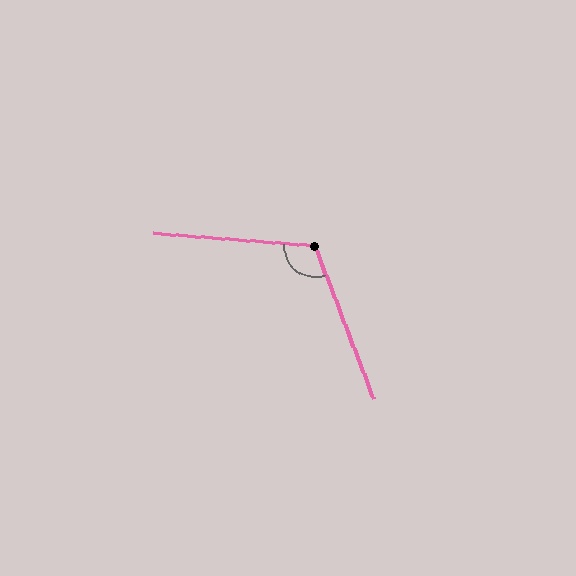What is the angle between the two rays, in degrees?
Approximately 116 degrees.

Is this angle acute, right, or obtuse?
It is obtuse.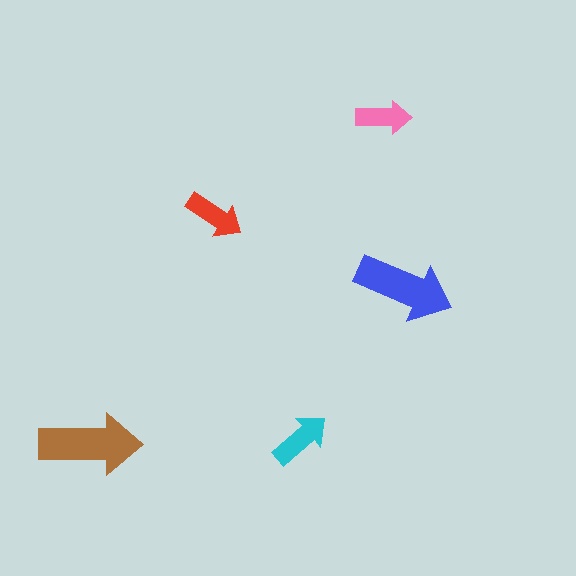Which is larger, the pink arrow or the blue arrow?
The blue one.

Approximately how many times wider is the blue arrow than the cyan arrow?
About 1.5 times wider.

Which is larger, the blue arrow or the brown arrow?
The brown one.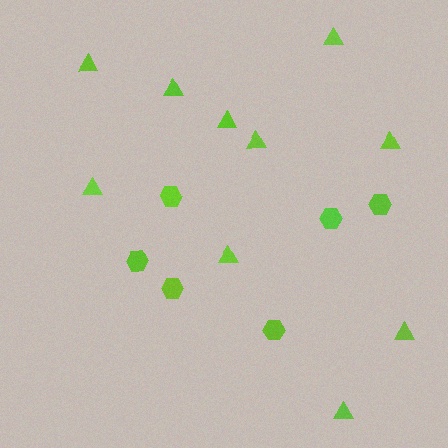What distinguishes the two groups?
There are 2 groups: one group of hexagons (6) and one group of triangles (10).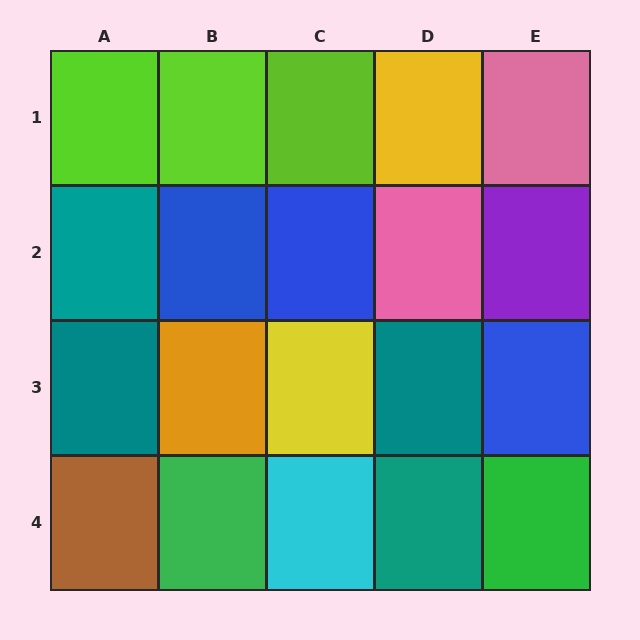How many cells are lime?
3 cells are lime.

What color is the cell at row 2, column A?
Teal.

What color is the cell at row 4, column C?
Cyan.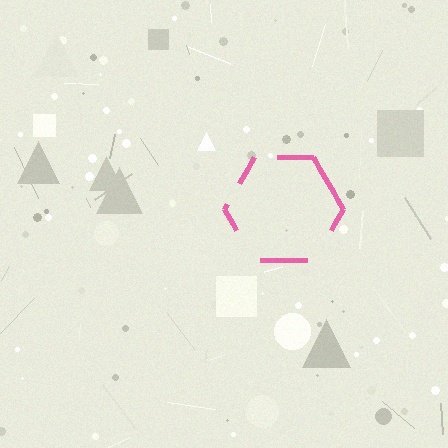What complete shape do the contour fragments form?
The contour fragments form a hexagon.